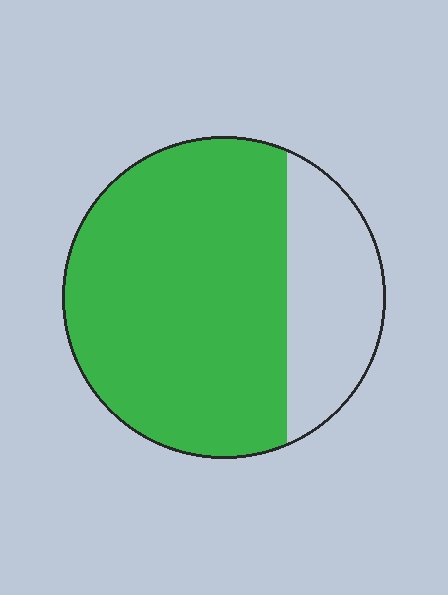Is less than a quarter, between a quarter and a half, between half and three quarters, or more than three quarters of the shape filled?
Between half and three quarters.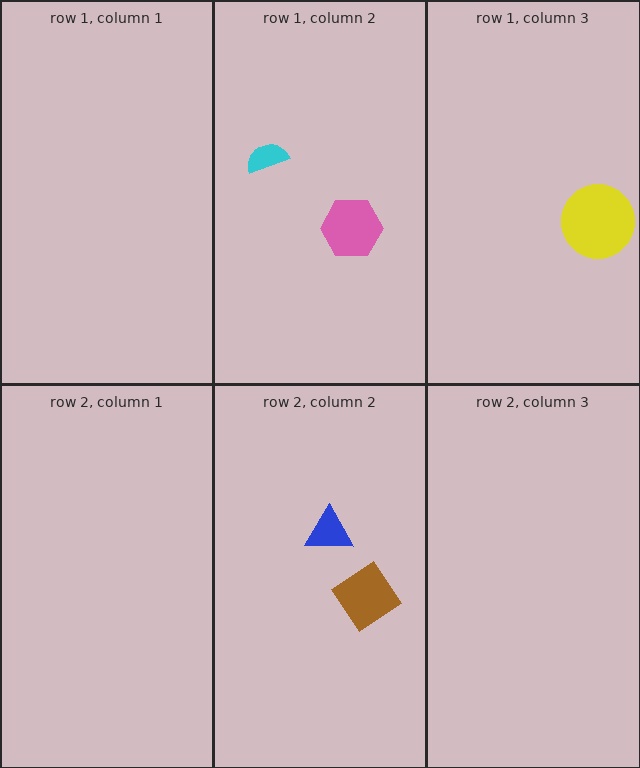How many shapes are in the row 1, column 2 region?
2.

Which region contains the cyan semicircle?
The row 1, column 2 region.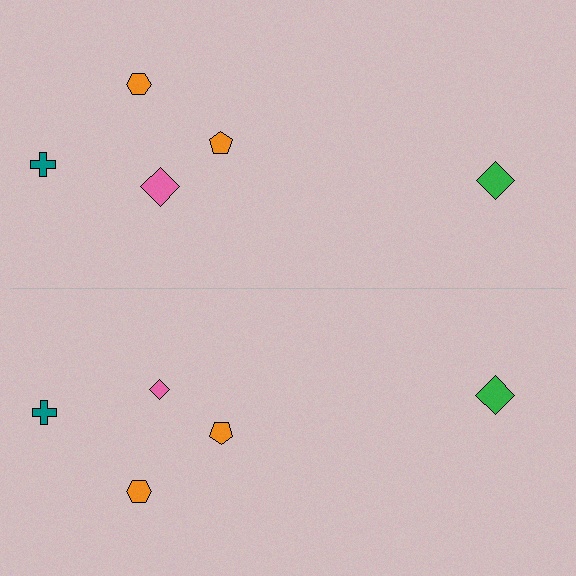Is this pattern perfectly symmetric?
No, the pattern is not perfectly symmetric. The pink diamond on the bottom side has a different size than its mirror counterpart.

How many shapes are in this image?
There are 10 shapes in this image.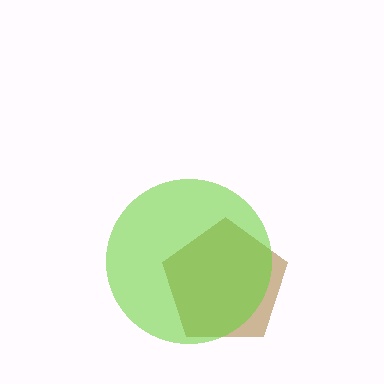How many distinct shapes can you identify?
There are 2 distinct shapes: a brown pentagon, a lime circle.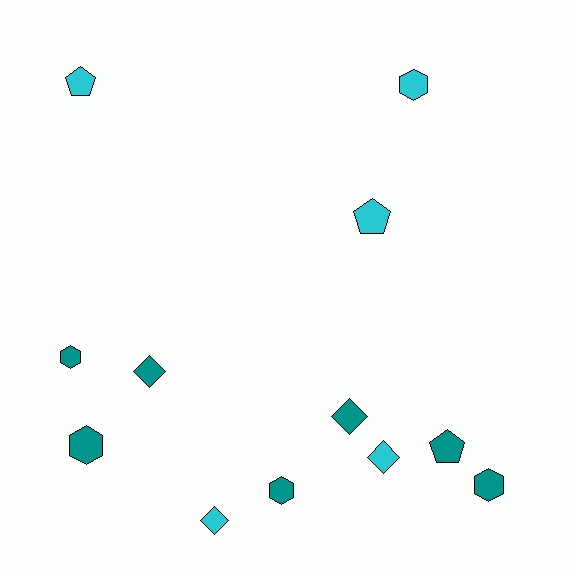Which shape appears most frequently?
Hexagon, with 5 objects.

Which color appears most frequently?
Teal, with 7 objects.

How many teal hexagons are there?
There are 4 teal hexagons.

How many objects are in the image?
There are 12 objects.